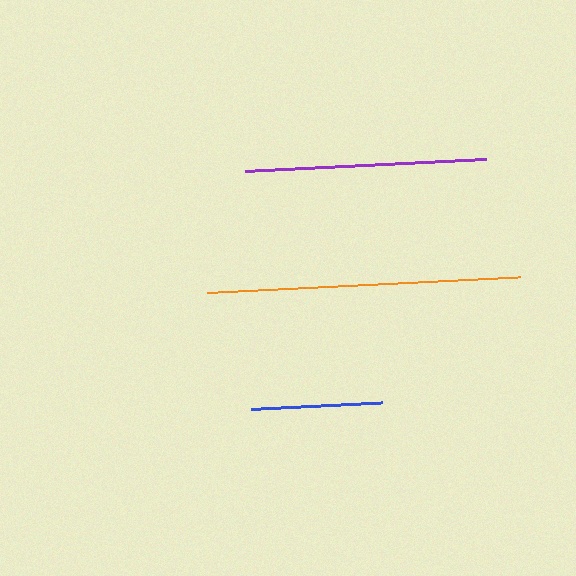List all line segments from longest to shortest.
From longest to shortest: orange, purple, blue.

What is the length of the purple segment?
The purple segment is approximately 241 pixels long.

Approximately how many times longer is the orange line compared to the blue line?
The orange line is approximately 2.4 times the length of the blue line.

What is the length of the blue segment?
The blue segment is approximately 131 pixels long.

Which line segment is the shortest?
The blue line is the shortest at approximately 131 pixels.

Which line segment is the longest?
The orange line is the longest at approximately 313 pixels.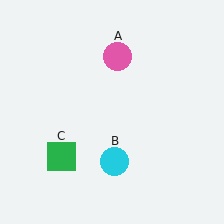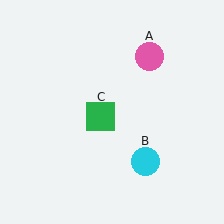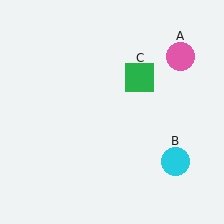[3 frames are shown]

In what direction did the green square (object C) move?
The green square (object C) moved up and to the right.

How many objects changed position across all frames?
3 objects changed position: pink circle (object A), cyan circle (object B), green square (object C).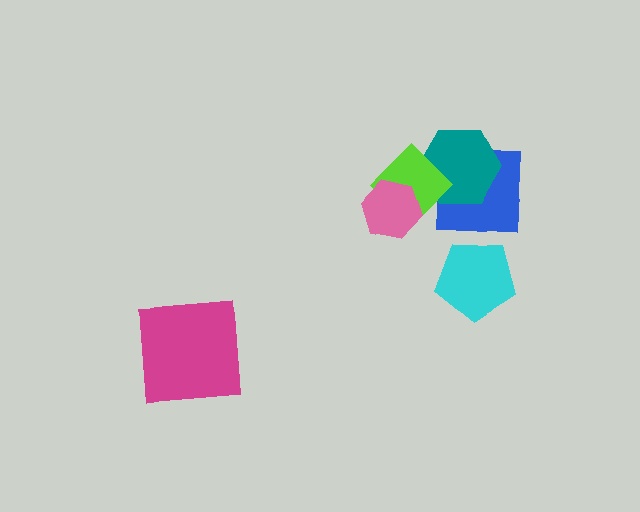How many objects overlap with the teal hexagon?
2 objects overlap with the teal hexagon.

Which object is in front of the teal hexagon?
The lime diamond is in front of the teal hexagon.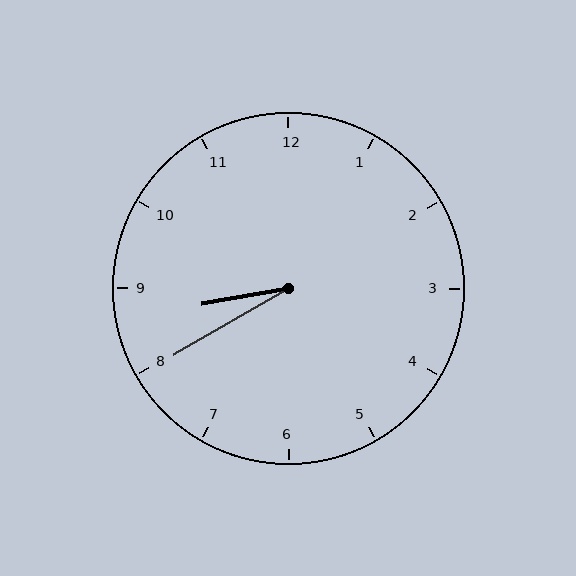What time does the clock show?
8:40.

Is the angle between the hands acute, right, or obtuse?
It is acute.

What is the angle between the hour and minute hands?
Approximately 20 degrees.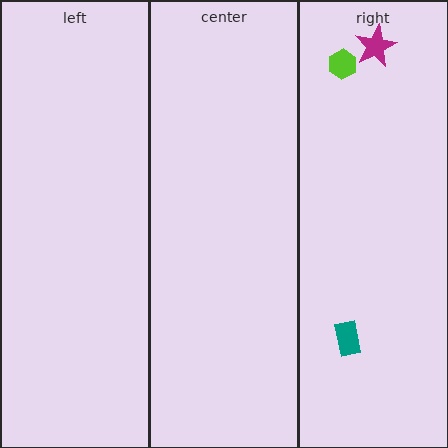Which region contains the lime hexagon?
The right region.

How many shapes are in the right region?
3.